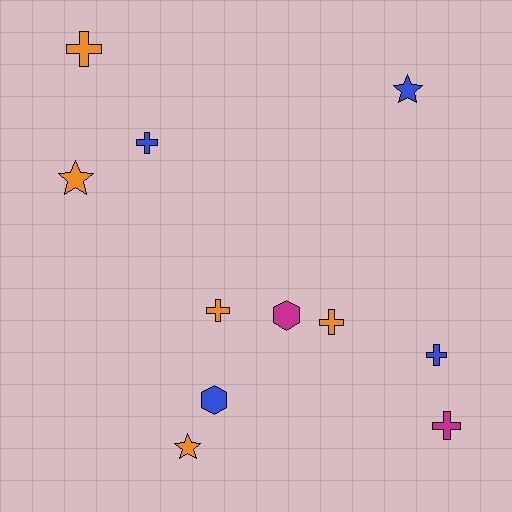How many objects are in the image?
There are 11 objects.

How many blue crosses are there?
There are 2 blue crosses.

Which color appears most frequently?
Orange, with 5 objects.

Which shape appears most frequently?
Cross, with 6 objects.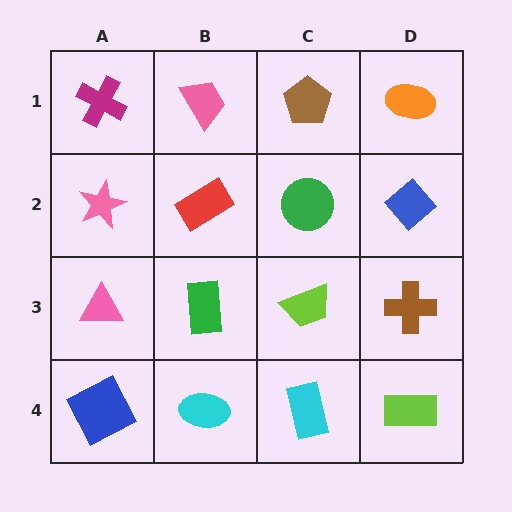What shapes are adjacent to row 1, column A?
A pink star (row 2, column A), a pink trapezoid (row 1, column B).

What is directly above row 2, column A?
A magenta cross.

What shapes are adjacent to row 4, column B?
A green rectangle (row 3, column B), a blue square (row 4, column A), a cyan rectangle (row 4, column C).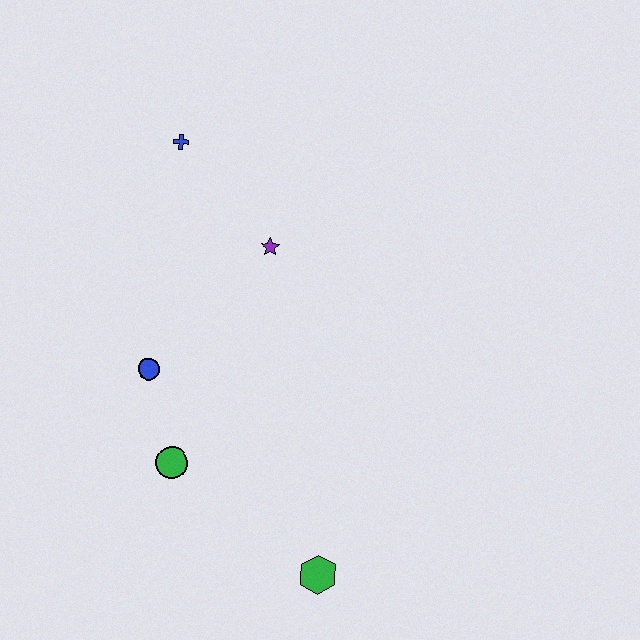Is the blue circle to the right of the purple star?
No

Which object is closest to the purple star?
The blue cross is closest to the purple star.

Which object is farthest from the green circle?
The blue cross is farthest from the green circle.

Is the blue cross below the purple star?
No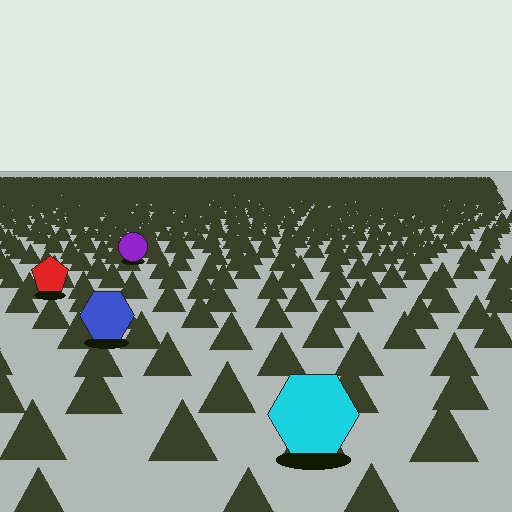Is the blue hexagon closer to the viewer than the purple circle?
Yes. The blue hexagon is closer — you can tell from the texture gradient: the ground texture is coarser near it.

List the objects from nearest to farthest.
From nearest to farthest: the cyan hexagon, the blue hexagon, the red pentagon, the purple circle.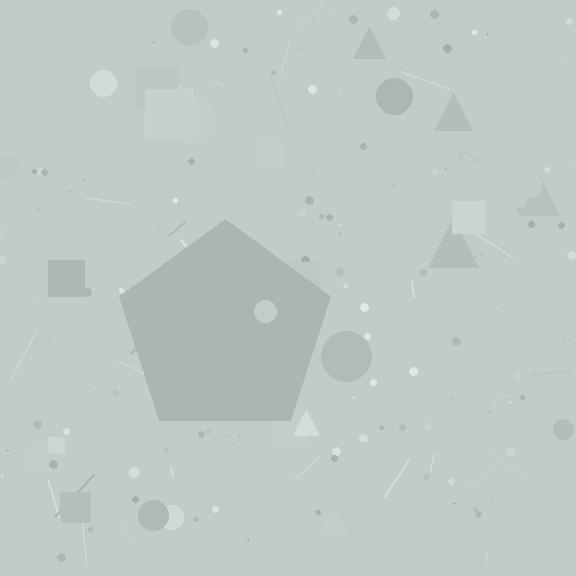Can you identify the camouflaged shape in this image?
The camouflaged shape is a pentagon.